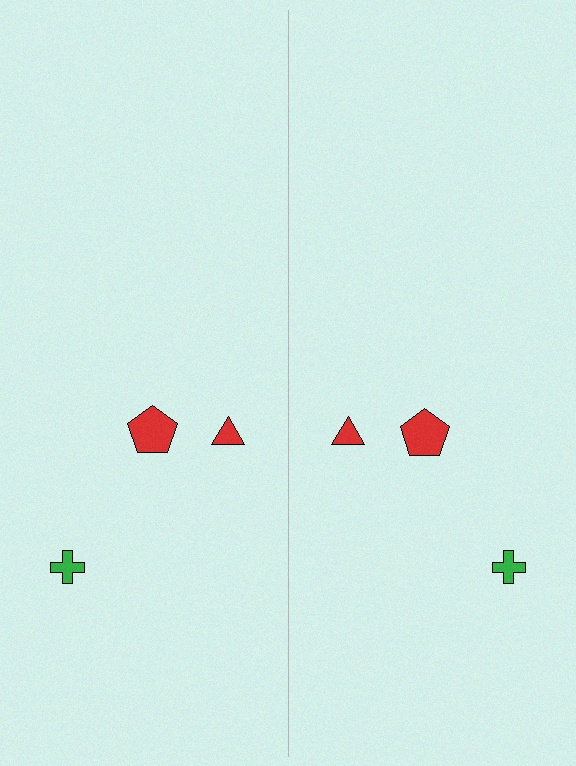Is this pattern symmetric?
Yes, this pattern has bilateral (reflection) symmetry.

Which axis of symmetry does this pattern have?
The pattern has a vertical axis of symmetry running through the center of the image.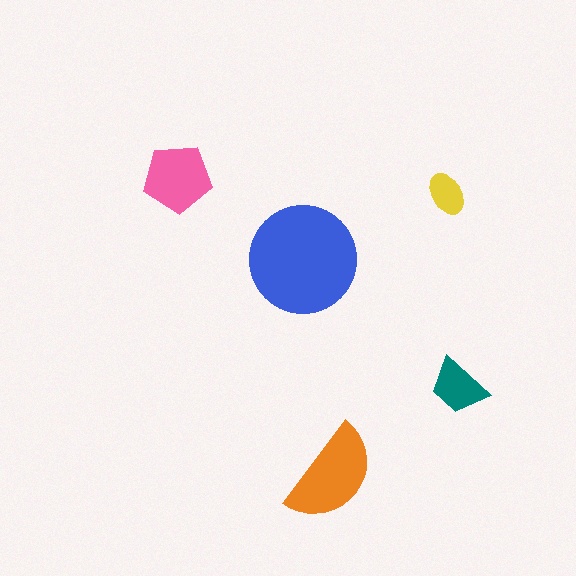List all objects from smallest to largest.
The yellow ellipse, the teal trapezoid, the pink pentagon, the orange semicircle, the blue circle.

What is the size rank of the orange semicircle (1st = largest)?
2nd.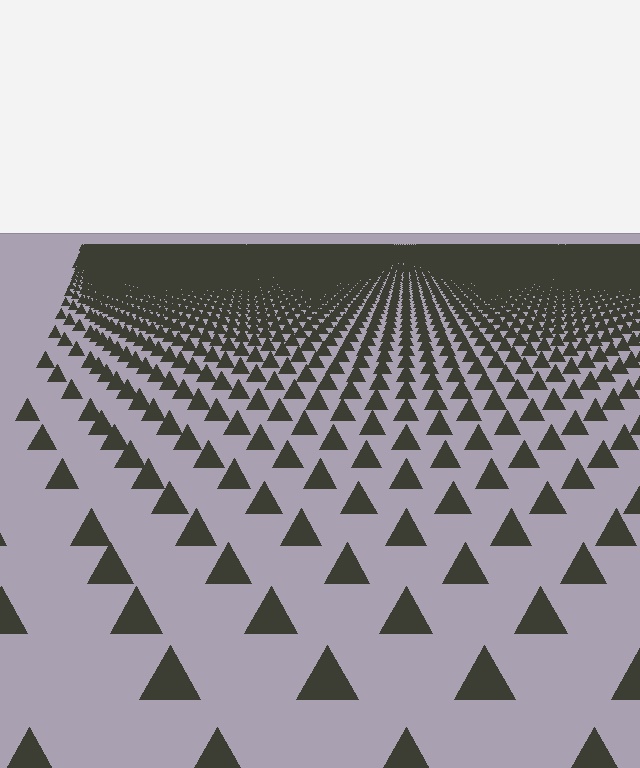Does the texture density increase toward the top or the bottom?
Density increases toward the top.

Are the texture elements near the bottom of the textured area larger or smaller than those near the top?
Larger. Near the bottom, elements are closer to the viewer and appear at a bigger on-screen size.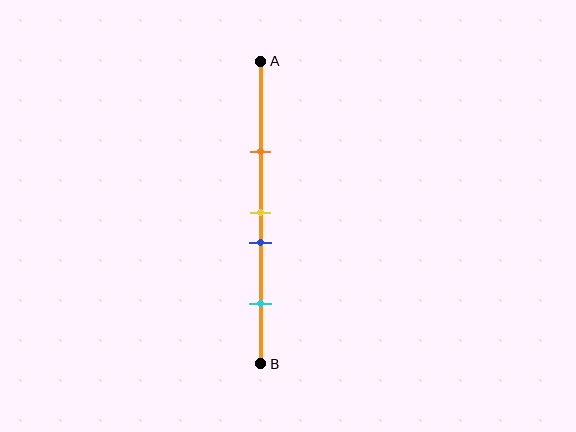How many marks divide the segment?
There are 4 marks dividing the segment.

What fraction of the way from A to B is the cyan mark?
The cyan mark is approximately 80% (0.8) of the way from A to B.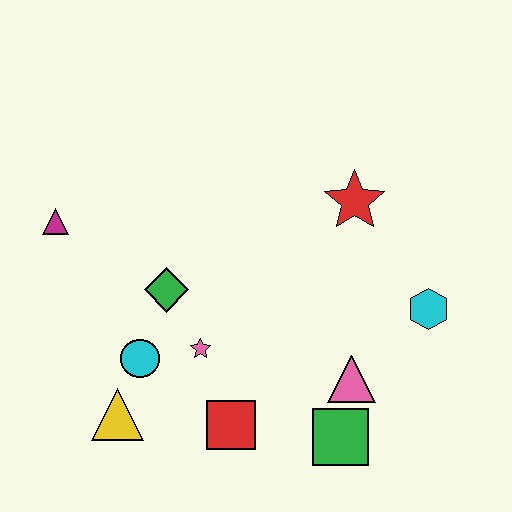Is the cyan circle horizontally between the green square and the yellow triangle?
Yes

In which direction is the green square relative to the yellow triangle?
The green square is to the right of the yellow triangle.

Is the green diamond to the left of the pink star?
Yes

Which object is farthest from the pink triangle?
The magenta triangle is farthest from the pink triangle.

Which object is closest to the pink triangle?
The green square is closest to the pink triangle.